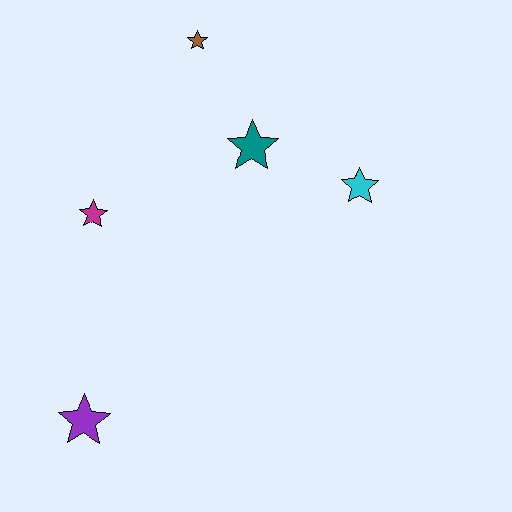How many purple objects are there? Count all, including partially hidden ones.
There is 1 purple object.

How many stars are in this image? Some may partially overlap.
There are 5 stars.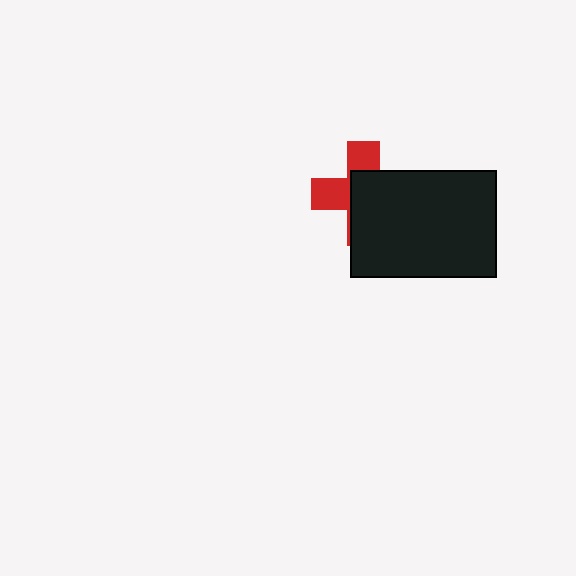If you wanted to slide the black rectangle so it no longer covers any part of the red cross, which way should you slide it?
Slide it toward the lower-right — that is the most direct way to separate the two shapes.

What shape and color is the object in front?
The object in front is a black rectangle.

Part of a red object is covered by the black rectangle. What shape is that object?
It is a cross.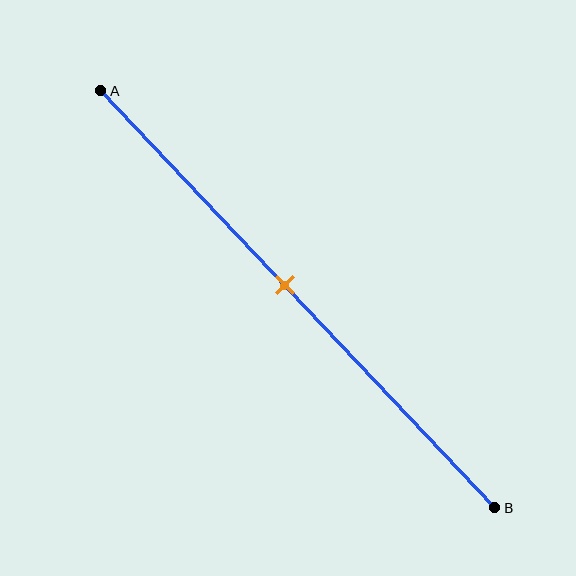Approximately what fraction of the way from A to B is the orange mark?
The orange mark is approximately 45% of the way from A to B.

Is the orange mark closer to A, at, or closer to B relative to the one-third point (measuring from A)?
The orange mark is closer to point B than the one-third point of segment AB.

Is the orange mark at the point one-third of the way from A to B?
No, the mark is at about 45% from A, not at the 33% one-third point.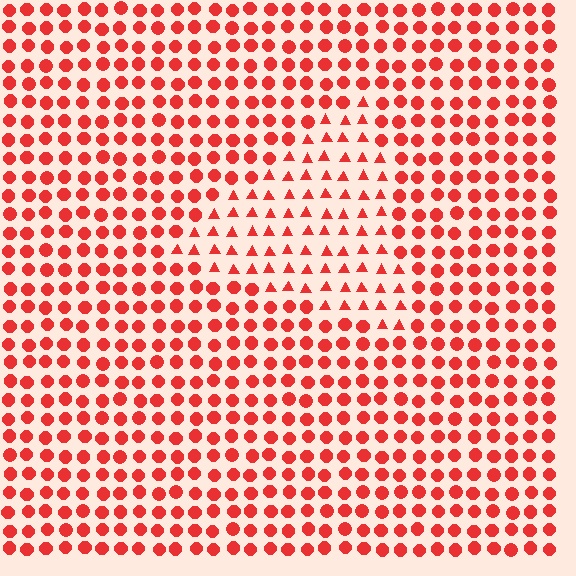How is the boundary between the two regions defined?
The boundary is defined by a change in element shape: triangles inside vs. circles outside. All elements share the same color and spacing.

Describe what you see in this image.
The image is filled with small red elements arranged in a uniform grid. A triangle-shaped region contains triangles, while the surrounding area contains circles. The boundary is defined purely by the change in element shape.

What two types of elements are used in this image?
The image uses triangles inside the triangle region and circles outside it.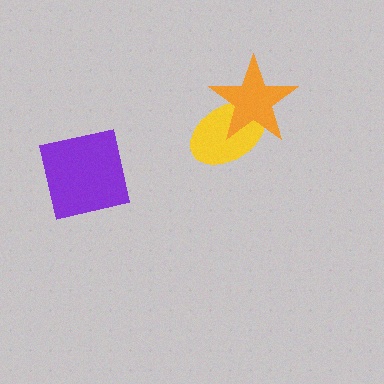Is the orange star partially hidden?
No, no other shape covers it.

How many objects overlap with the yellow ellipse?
1 object overlaps with the yellow ellipse.